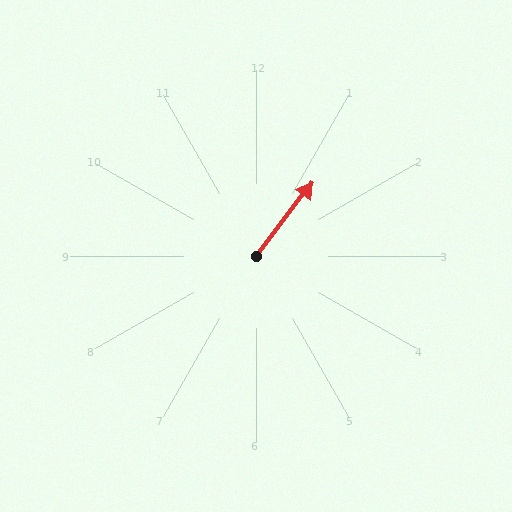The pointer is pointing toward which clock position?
Roughly 1 o'clock.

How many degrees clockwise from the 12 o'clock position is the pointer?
Approximately 37 degrees.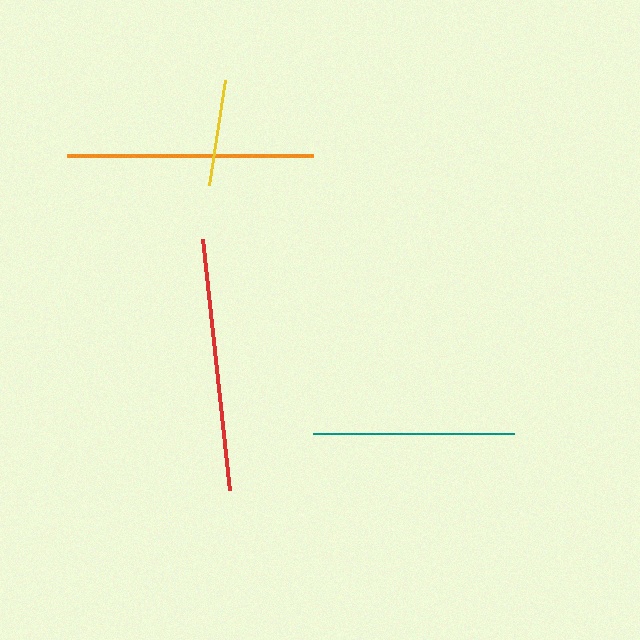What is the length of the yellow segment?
The yellow segment is approximately 106 pixels long.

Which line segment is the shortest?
The yellow line is the shortest at approximately 106 pixels.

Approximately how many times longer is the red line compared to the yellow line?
The red line is approximately 2.4 times the length of the yellow line.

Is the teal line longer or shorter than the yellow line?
The teal line is longer than the yellow line.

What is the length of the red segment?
The red segment is approximately 253 pixels long.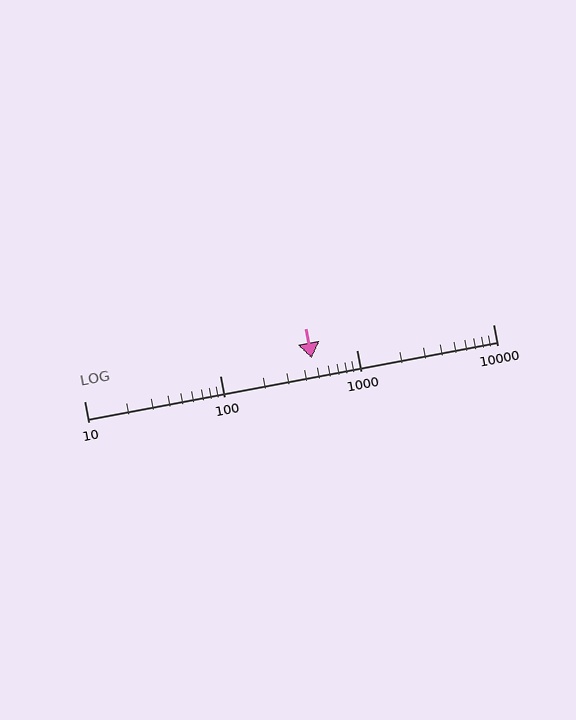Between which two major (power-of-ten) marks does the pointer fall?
The pointer is between 100 and 1000.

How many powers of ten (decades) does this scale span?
The scale spans 3 decades, from 10 to 10000.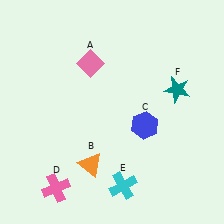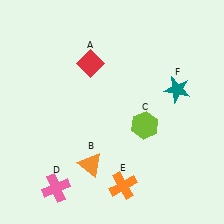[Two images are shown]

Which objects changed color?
A changed from pink to red. C changed from blue to lime. E changed from cyan to orange.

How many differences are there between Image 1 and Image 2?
There are 3 differences between the two images.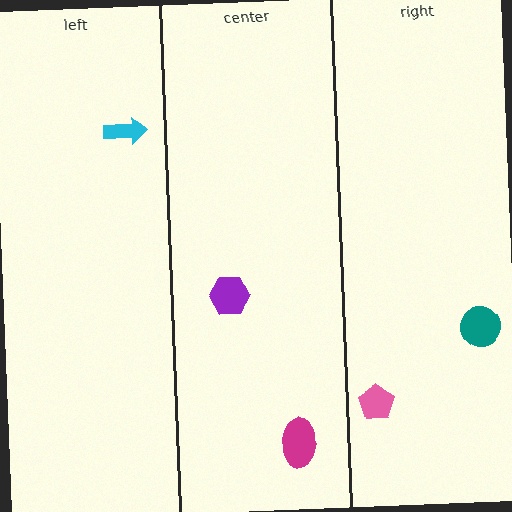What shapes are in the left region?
The cyan arrow.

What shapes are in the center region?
The magenta ellipse, the purple hexagon.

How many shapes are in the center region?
2.